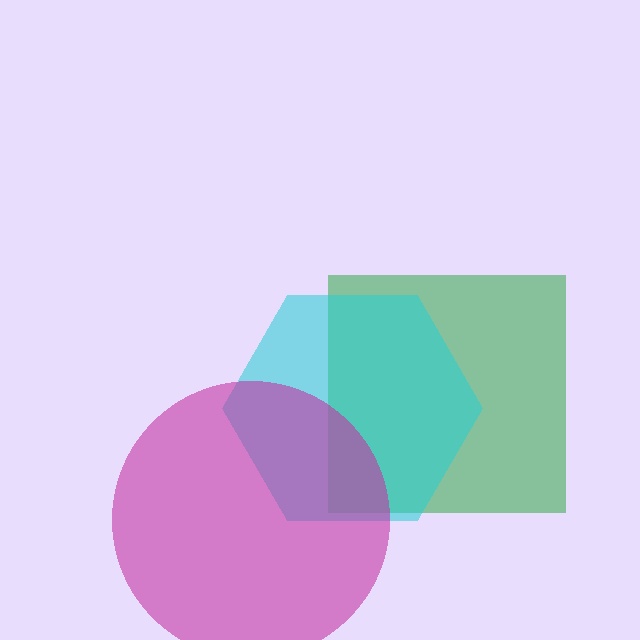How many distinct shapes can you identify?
There are 3 distinct shapes: a green square, a cyan hexagon, a magenta circle.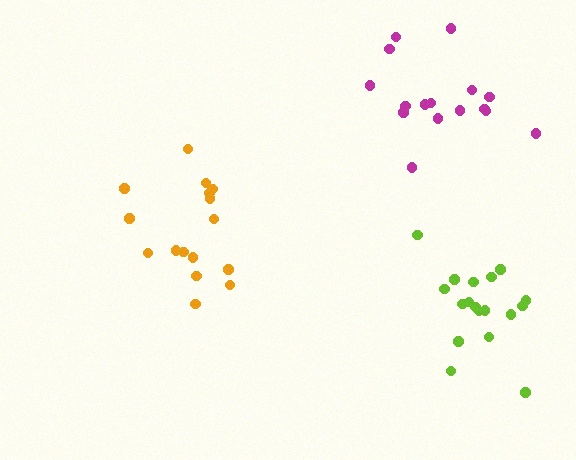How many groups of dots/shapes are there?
There are 3 groups.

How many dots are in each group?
Group 1: 17 dots, Group 2: 16 dots, Group 3: 18 dots (51 total).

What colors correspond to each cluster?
The clusters are colored: orange, magenta, lime.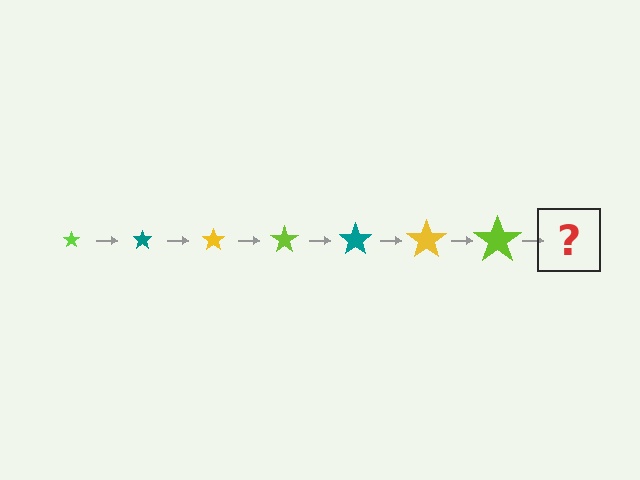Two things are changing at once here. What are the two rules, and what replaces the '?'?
The two rules are that the star grows larger each step and the color cycles through lime, teal, and yellow. The '?' should be a teal star, larger than the previous one.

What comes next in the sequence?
The next element should be a teal star, larger than the previous one.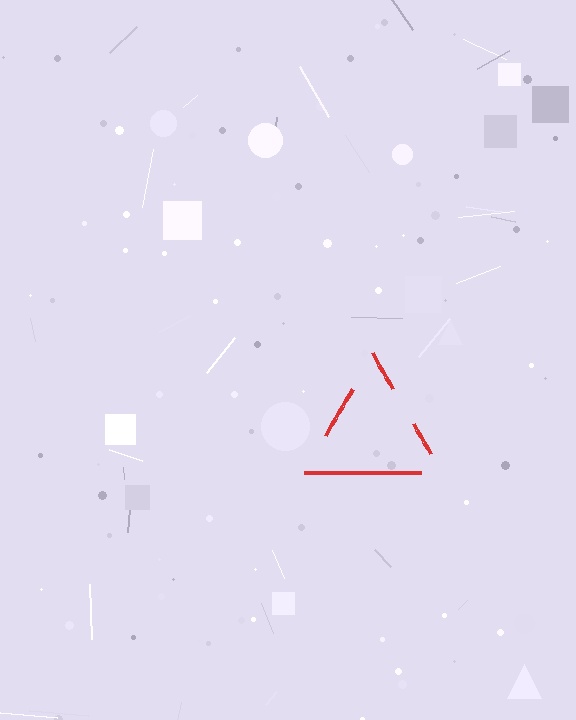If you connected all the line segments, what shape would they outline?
They would outline a triangle.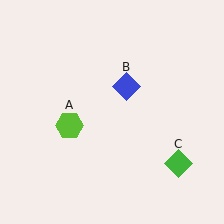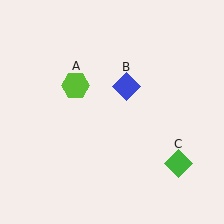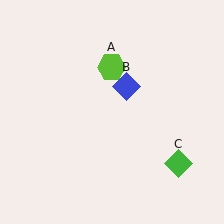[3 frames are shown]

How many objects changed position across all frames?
1 object changed position: lime hexagon (object A).